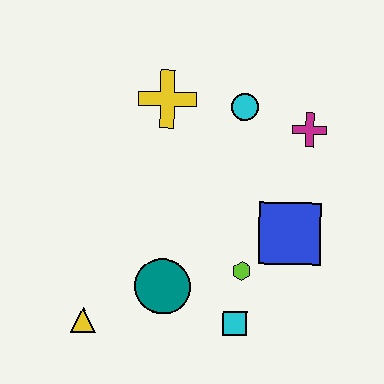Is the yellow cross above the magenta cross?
Yes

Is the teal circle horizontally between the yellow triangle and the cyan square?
Yes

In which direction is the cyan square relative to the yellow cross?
The cyan square is below the yellow cross.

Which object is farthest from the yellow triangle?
The magenta cross is farthest from the yellow triangle.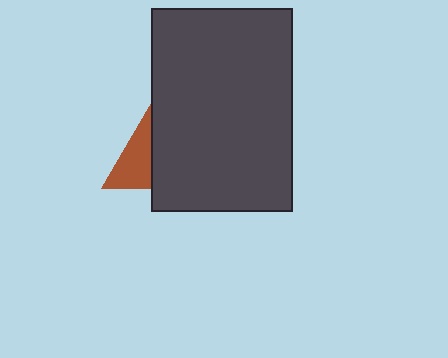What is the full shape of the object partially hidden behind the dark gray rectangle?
The partially hidden object is a brown triangle.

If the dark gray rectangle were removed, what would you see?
You would see the complete brown triangle.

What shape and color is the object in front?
The object in front is a dark gray rectangle.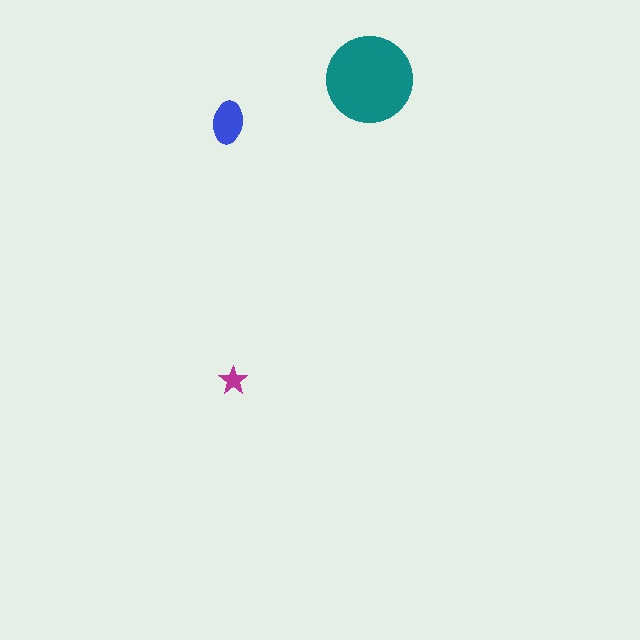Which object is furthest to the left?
The blue ellipse is leftmost.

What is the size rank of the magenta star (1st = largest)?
3rd.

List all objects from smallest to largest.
The magenta star, the blue ellipse, the teal circle.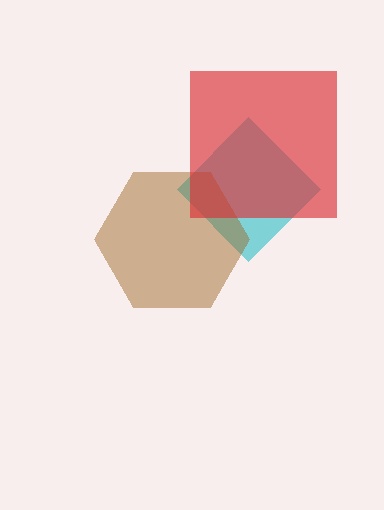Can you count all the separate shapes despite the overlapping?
Yes, there are 3 separate shapes.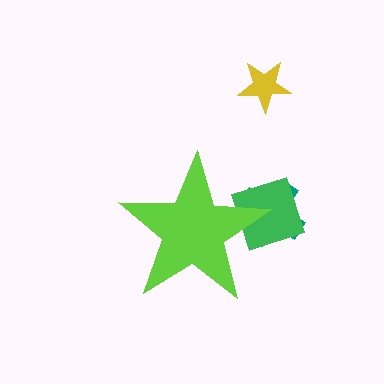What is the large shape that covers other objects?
A lime star.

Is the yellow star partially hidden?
No, the yellow star is fully visible.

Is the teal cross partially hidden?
Yes, the teal cross is partially hidden behind the lime star.